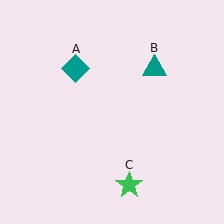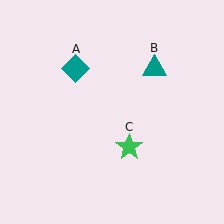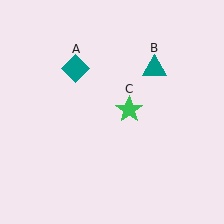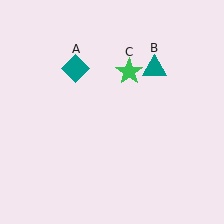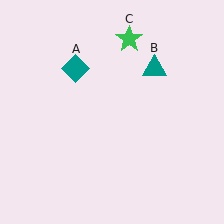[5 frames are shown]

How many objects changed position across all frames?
1 object changed position: green star (object C).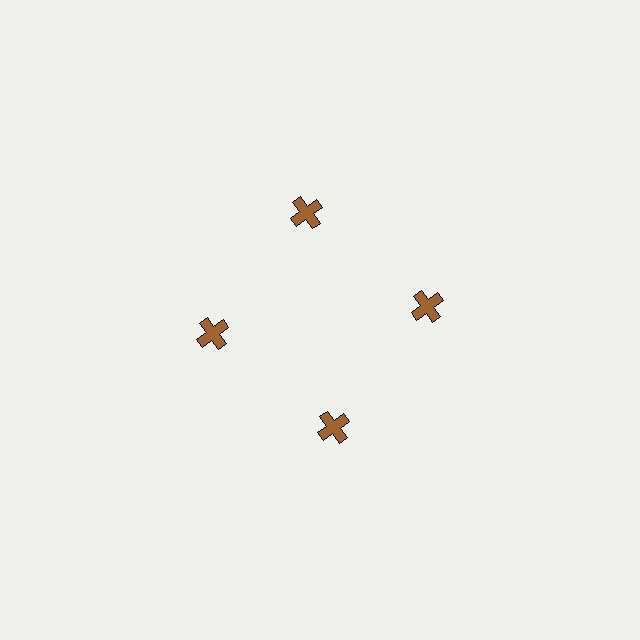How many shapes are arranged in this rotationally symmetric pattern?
There are 4 shapes, arranged in 4 groups of 1.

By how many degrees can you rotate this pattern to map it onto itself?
The pattern maps onto itself every 90 degrees of rotation.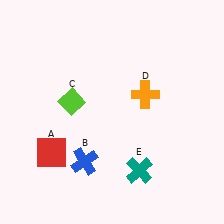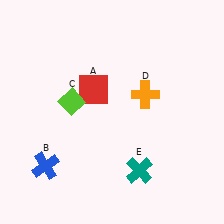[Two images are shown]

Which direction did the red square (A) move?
The red square (A) moved up.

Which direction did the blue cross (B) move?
The blue cross (B) moved left.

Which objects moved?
The objects that moved are: the red square (A), the blue cross (B).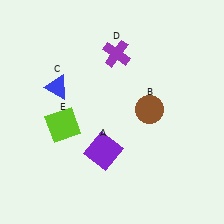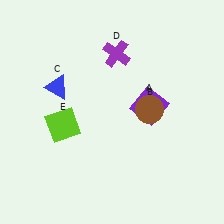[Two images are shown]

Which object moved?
The purple square (A) moved right.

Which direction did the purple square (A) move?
The purple square (A) moved right.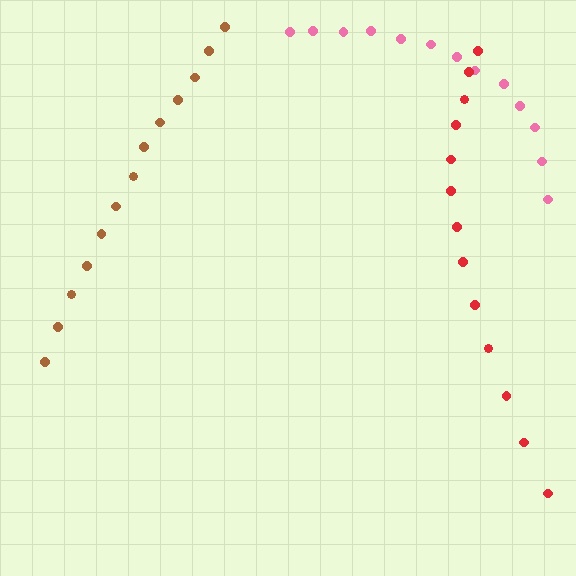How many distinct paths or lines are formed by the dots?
There are 3 distinct paths.